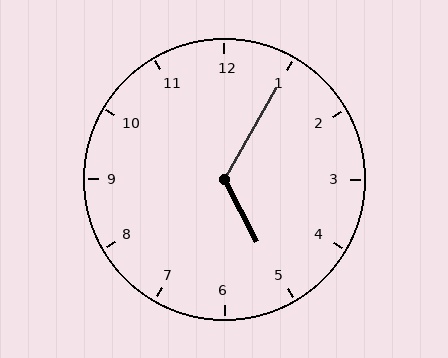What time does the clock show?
5:05.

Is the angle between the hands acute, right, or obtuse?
It is obtuse.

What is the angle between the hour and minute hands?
Approximately 122 degrees.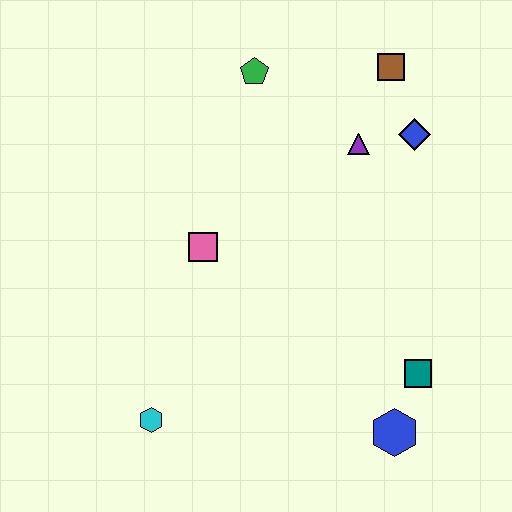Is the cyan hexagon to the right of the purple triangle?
No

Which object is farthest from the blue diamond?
The cyan hexagon is farthest from the blue diamond.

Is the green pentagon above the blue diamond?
Yes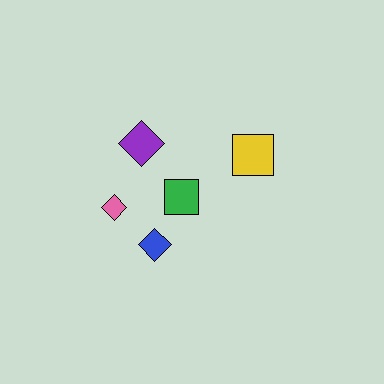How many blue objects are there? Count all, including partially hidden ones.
There is 1 blue object.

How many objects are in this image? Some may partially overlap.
There are 5 objects.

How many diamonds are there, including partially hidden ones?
There are 3 diamonds.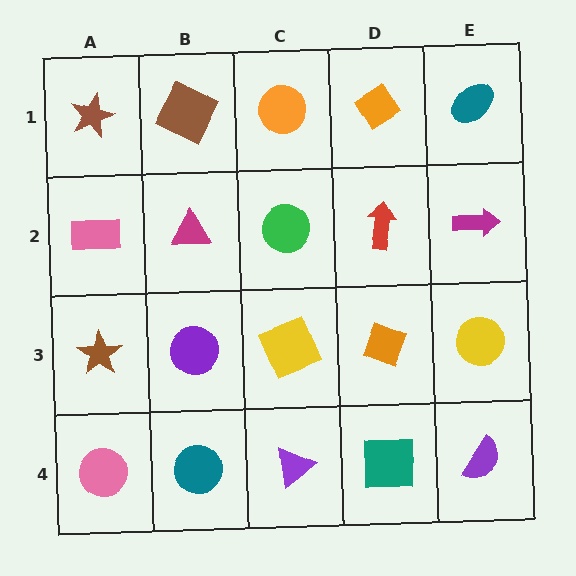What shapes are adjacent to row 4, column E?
A yellow circle (row 3, column E), a teal square (row 4, column D).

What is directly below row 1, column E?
A magenta arrow.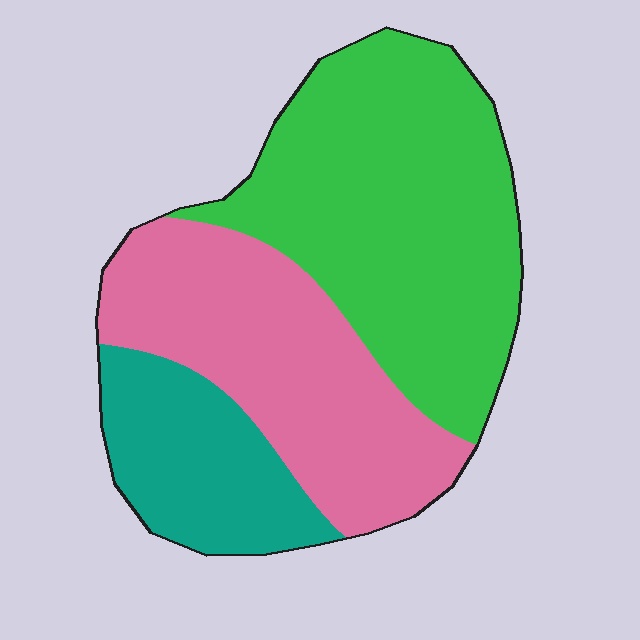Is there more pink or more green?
Green.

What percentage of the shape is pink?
Pink takes up about one third (1/3) of the shape.